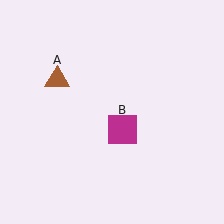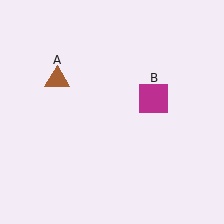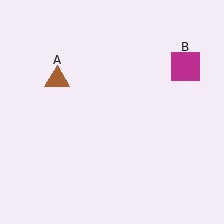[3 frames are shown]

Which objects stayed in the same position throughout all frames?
Brown triangle (object A) remained stationary.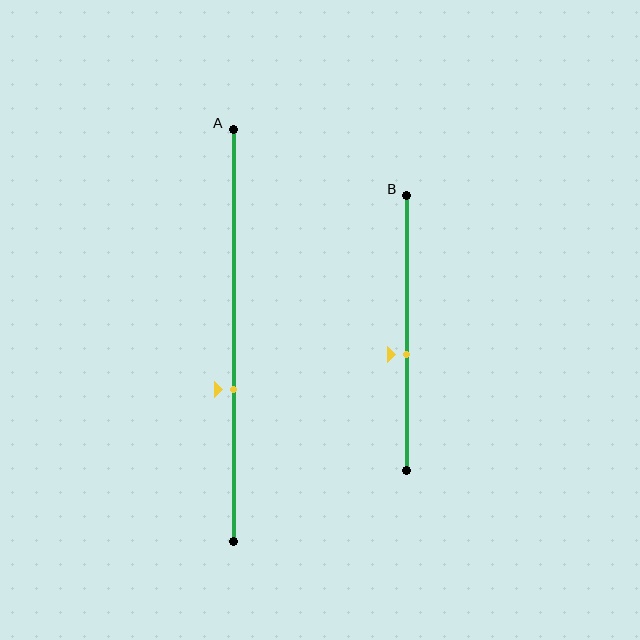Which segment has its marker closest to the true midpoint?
Segment B has its marker closest to the true midpoint.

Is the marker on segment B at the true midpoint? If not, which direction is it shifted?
No, the marker on segment B is shifted downward by about 8% of the segment length.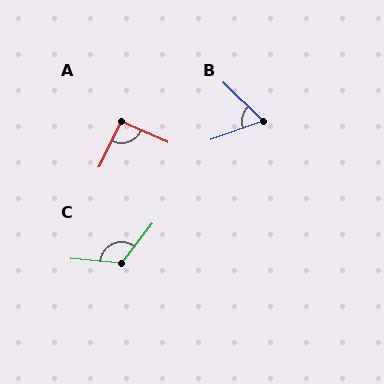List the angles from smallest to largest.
B (64°), A (93°), C (123°).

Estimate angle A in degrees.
Approximately 93 degrees.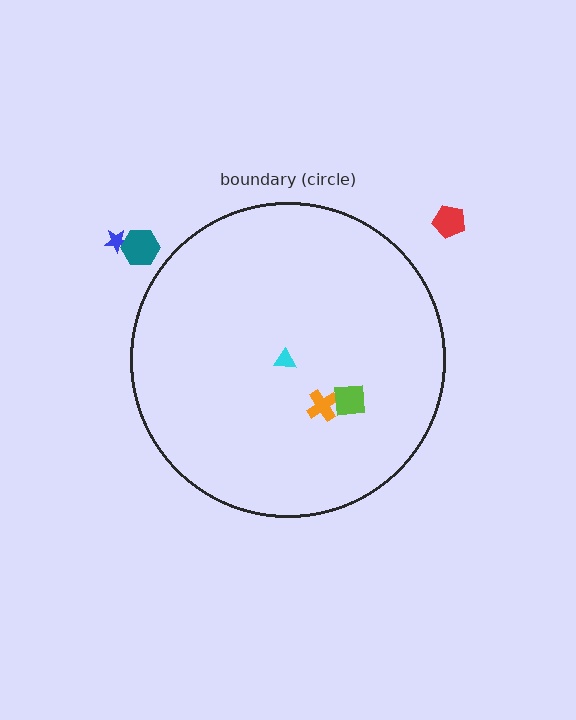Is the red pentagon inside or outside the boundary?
Outside.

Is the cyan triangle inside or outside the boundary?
Inside.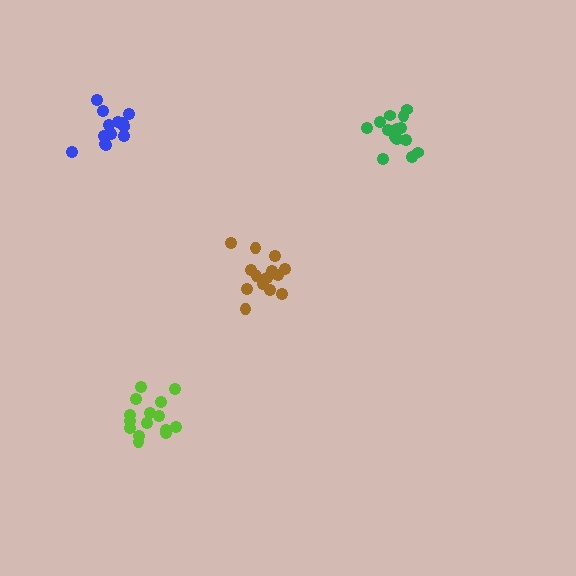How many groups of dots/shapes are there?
There are 4 groups.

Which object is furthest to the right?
The green cluster is rightmost.